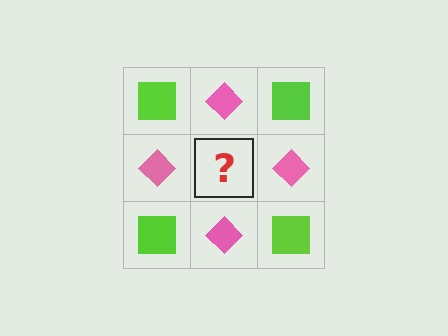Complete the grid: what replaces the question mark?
The question mark should be replaced with a lime square.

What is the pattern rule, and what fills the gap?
The rule is that it alternates lime square and pink diamond in a checkerboard pattern. The gap should be filled with a lime square.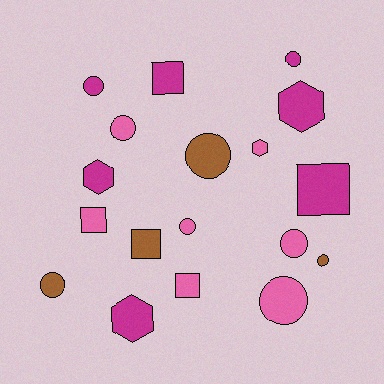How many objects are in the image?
There are 18 objects.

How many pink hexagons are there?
There is 1 pink hexagon.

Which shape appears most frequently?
Circle, with 9 objects.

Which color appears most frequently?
Magenta, with 7 objects.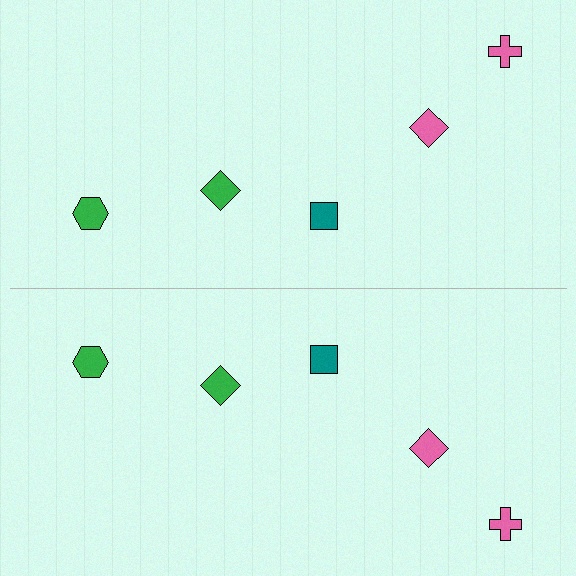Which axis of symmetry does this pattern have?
The pattern has a horizontal axis of symmetry running through the center of the image.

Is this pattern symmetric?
Yes, this pattern has bilateral (reflection) symmetry.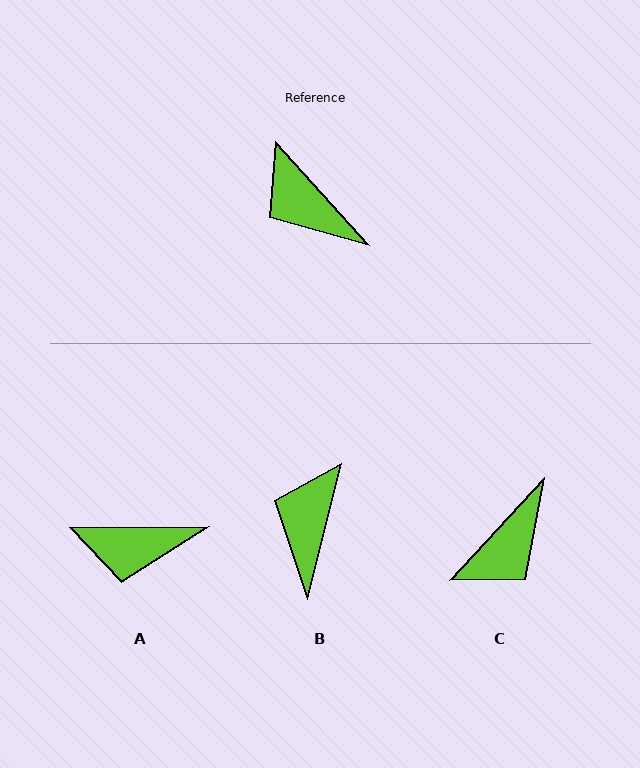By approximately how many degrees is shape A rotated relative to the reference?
Approximately 48 degrees counter-clockwise.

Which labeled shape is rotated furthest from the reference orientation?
C, about 95 degrees away.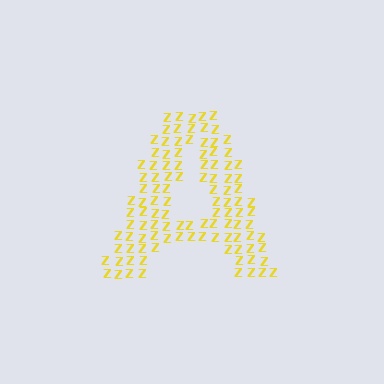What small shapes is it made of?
It is made of small letter Z's.